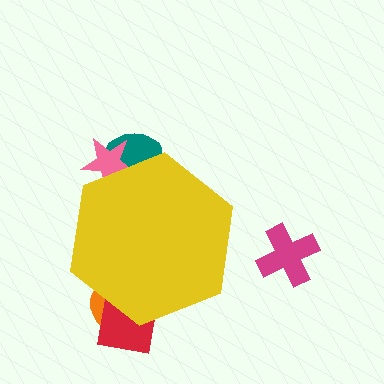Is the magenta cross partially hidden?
No, the magenta cross is fully visible.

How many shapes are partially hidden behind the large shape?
4 shapes are partially hidden.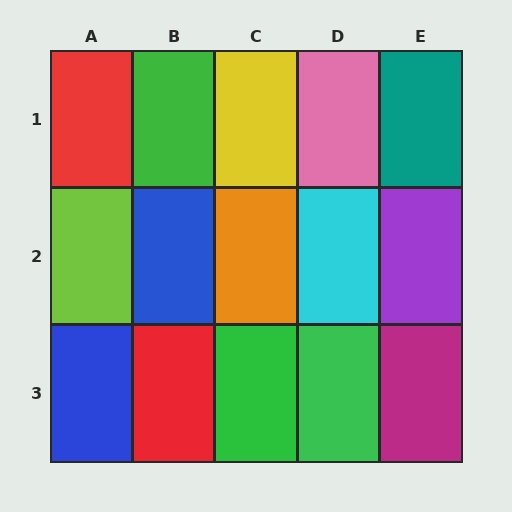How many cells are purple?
1 cell is purple.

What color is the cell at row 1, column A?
Red.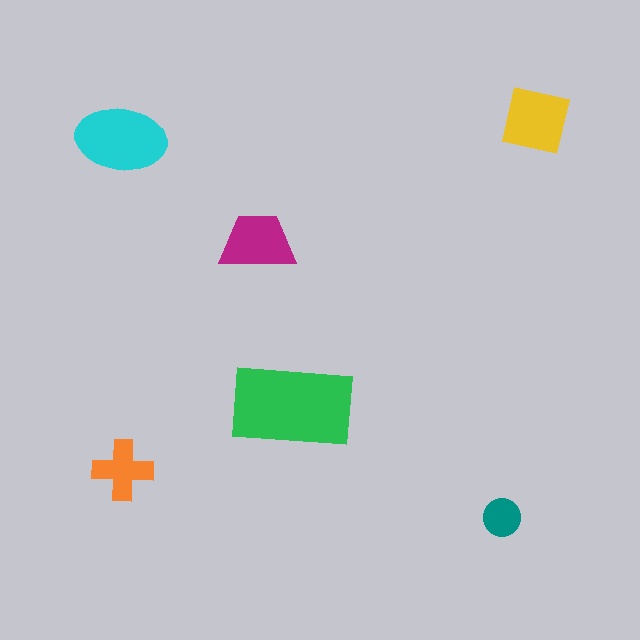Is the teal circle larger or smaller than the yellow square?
Smaller.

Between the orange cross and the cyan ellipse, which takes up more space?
The cyan ellipse.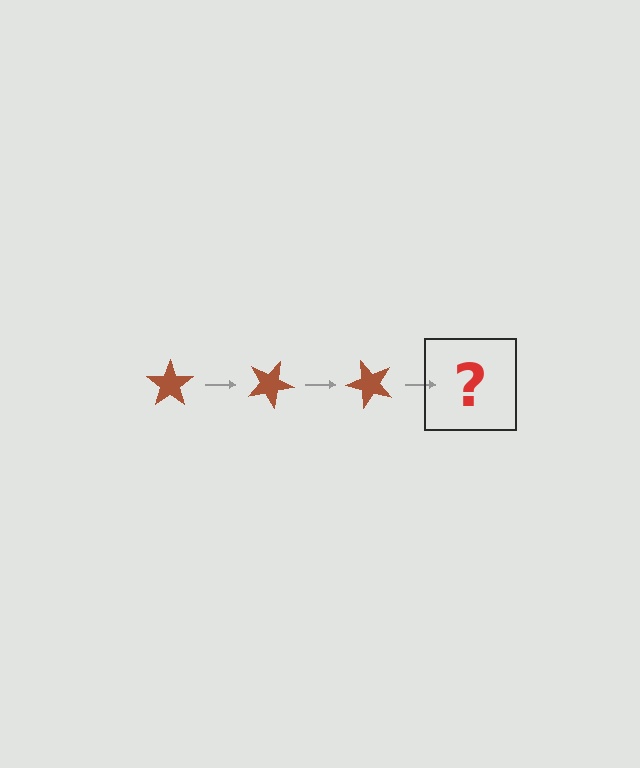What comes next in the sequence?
The next element should be a brown star rotated 75 degrees.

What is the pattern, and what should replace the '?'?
The pattern is that the star rotates 25 degrees each step. The '?' should be a brown star rotated 75 degrees.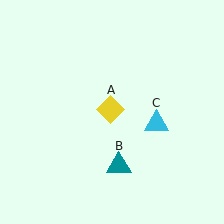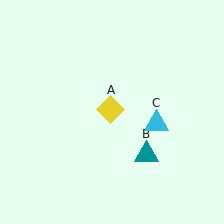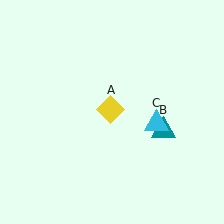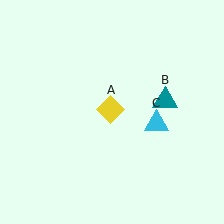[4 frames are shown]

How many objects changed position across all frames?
1 object changed position: teal triangle (object B).